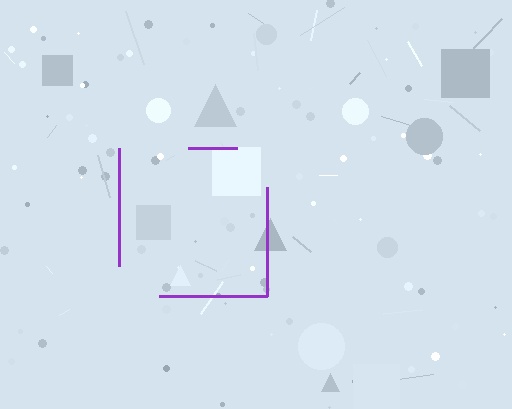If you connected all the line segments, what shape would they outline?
They would outline a square.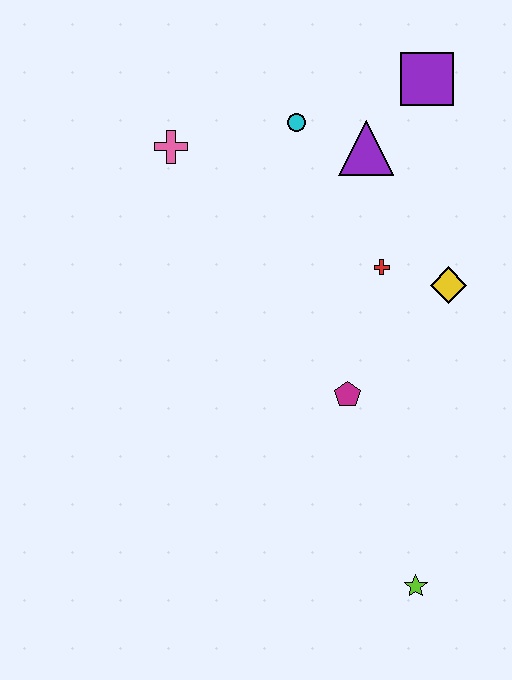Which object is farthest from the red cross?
The lime star is farthest from the red cross.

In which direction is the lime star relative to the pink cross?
The lime star is below the pink cross.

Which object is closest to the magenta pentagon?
The red cross is closest to the magenta pentagon.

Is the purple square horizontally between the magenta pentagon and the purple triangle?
No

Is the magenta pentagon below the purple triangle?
Yes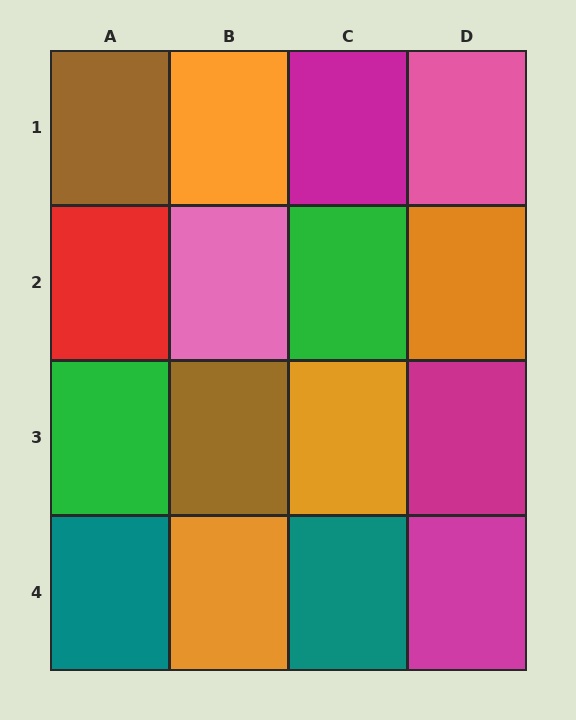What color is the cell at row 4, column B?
Orange.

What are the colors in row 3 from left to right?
Green, brown, orange, magenta.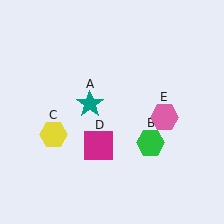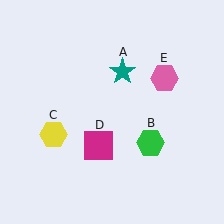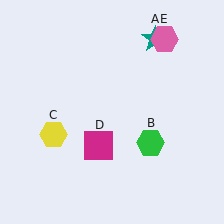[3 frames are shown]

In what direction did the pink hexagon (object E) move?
The pink hexagon (object E) moved up.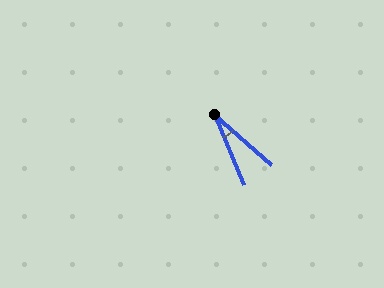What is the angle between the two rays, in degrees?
Approximately 26 degrees.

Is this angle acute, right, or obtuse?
It is acute.